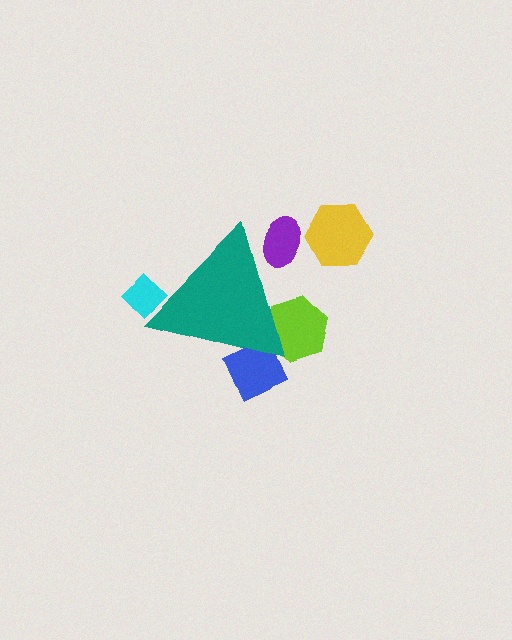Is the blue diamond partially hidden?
Yes, the blue diamond is partially hidden behind the teal triangle.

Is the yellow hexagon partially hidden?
No, the yellow hexagon is fully visible.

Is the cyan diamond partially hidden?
Yes, the cyan diamond is partially hidden behind the teal triangle.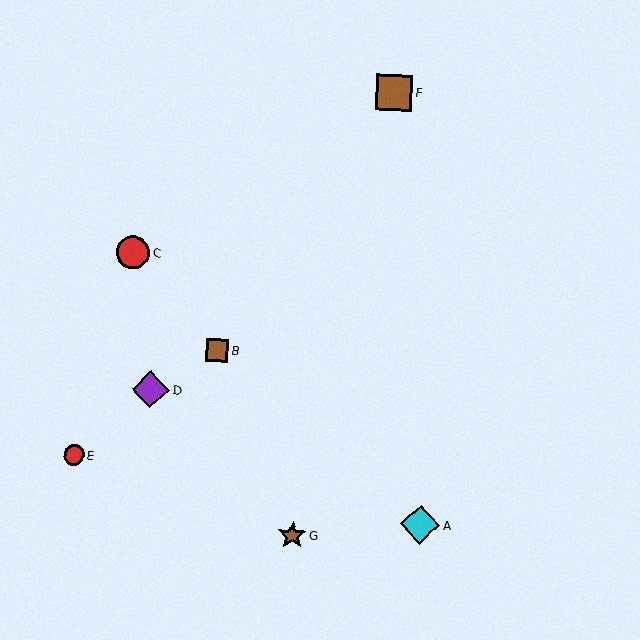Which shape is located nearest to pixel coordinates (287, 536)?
The brown star (labeled G) at (292, 535) is nearest to that location.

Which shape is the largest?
The cyan diamond (labeled A) is the largest.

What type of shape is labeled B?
Shape B is a brown square.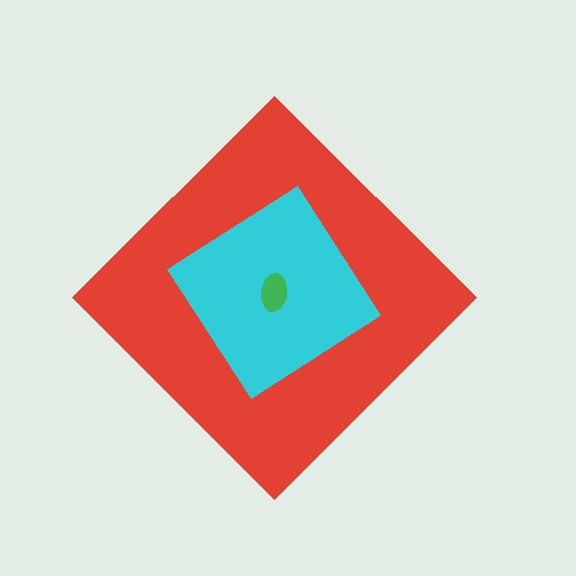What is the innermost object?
The green ellipse.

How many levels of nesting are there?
3.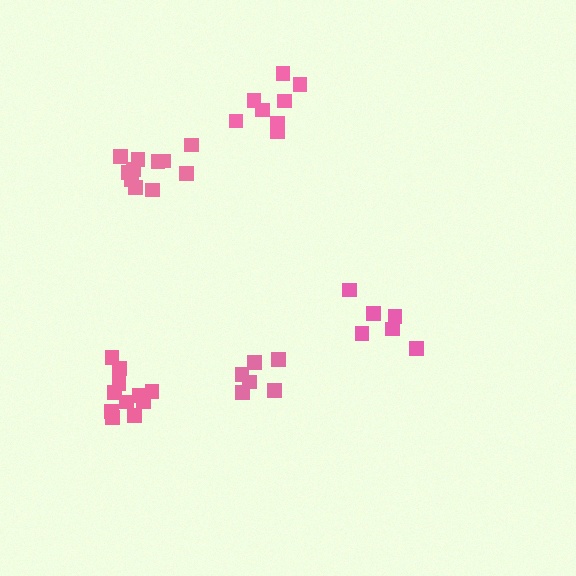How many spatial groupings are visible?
There are 5 spatial groupings.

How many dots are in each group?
Group 1: 8 dots, Group 2: 6 dots, Group 3: 6 dots, Group 4: 11 dots, Group 5: 11 dots (42 total).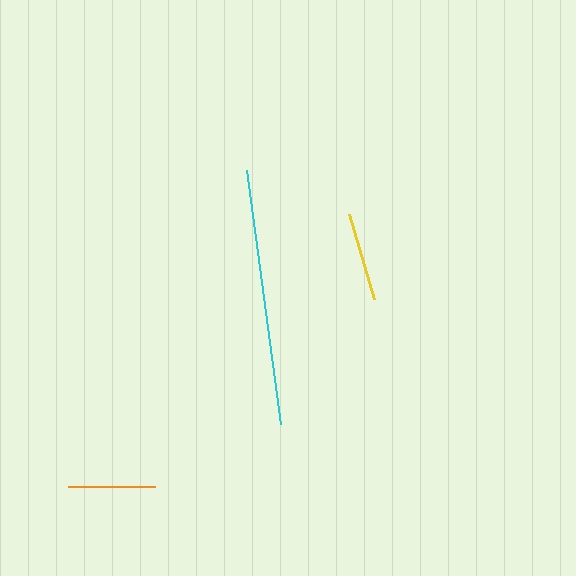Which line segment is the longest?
The cyan line is the longest at approximately 256 pixels.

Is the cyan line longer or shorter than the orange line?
The cyan line is longer than the orange line.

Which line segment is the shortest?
The orange line is the shortest at approximately 87 pixels.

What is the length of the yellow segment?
The yellow segment is approximately 88 pixels long.